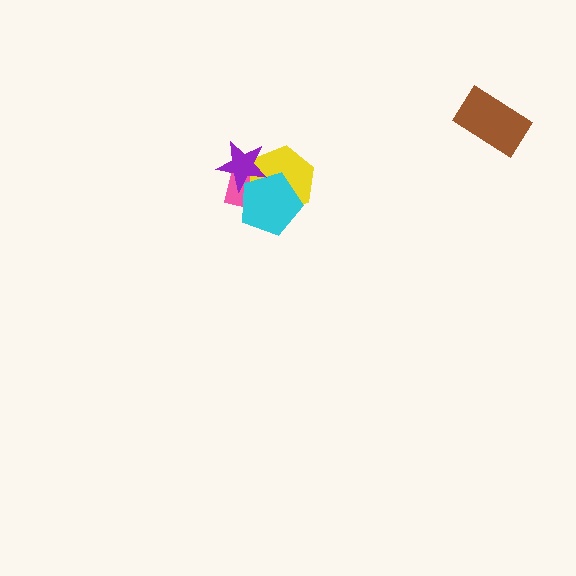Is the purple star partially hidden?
No, no other shape covers it.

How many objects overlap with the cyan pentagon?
3 objects overlap with the cyan pentagon.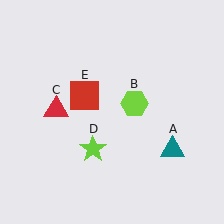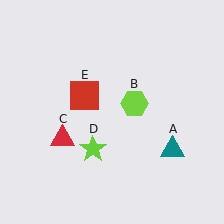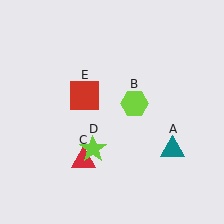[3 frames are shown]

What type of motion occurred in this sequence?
The red triangle (object C) rotated counterclockwise around the center of the scene.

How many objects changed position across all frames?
1 object changed position: red triangle (object C).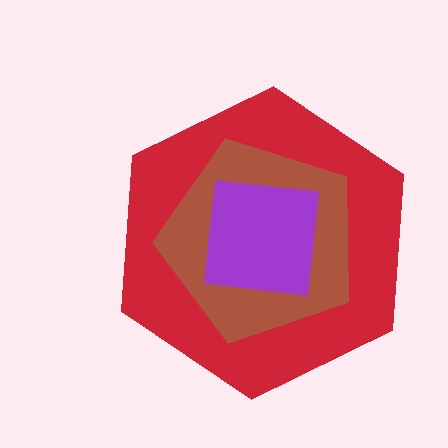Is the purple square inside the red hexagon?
Yes.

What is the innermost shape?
The purple square.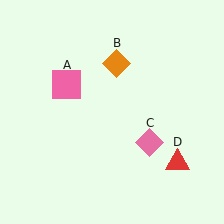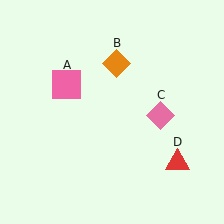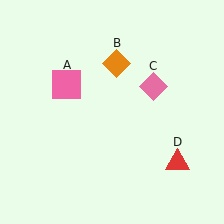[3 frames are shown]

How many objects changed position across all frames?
1 object changed position: pink diamond (object C).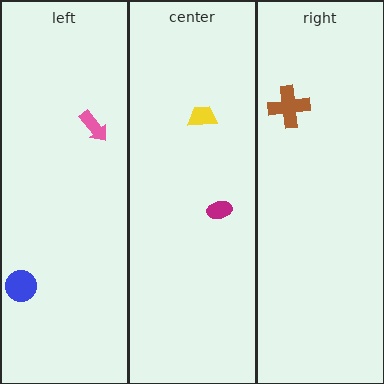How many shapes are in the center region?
2.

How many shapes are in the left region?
2.